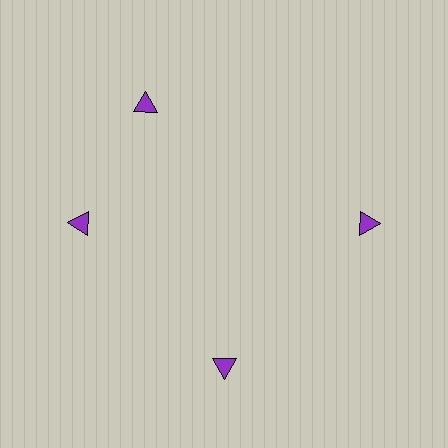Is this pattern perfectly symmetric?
No. The 4 purple triangles are arranged in a ring, but one element near the 12 o'clock position is rotated out of alignment along the ring, breaking the 4-fold rotational symmetry.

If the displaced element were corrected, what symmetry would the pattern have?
It would have 4-fold rotational symmetry — the pattern would map onto itself every 90 degrees.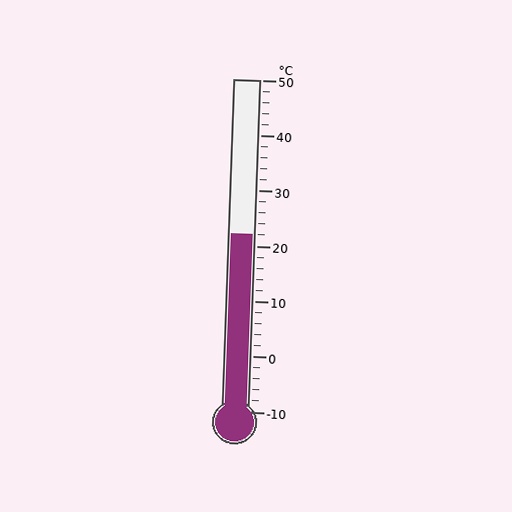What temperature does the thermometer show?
The thermometer shows approximately 22°C.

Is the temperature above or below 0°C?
The temperature is above 0°C.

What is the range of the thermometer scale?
The thermometer scale ranges from -10°C to 50°C.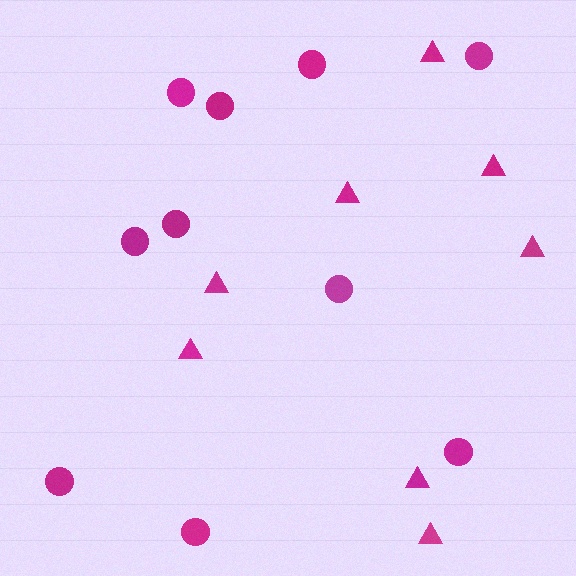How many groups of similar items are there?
There are 2 groups: one group of triangles (8) and one group of circles (10).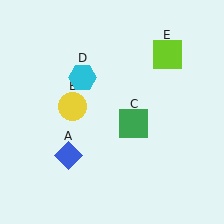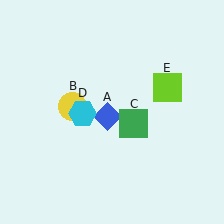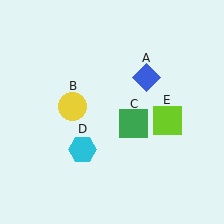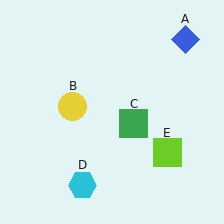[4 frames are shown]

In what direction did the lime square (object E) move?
The lime square (object E) moved down.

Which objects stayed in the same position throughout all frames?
Yellow circle (object B) and green square (object C) remained stationary.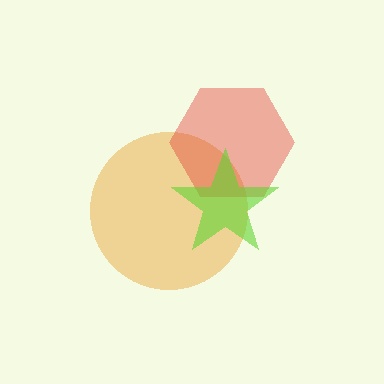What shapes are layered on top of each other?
The layered shapes are: an orange circle, a red hexagon, a lime star.